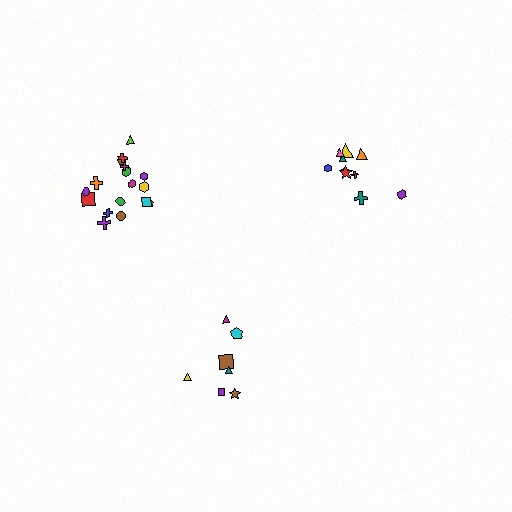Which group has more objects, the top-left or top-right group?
The top-left group.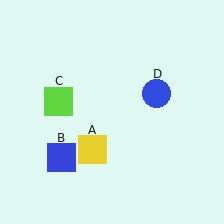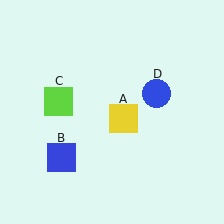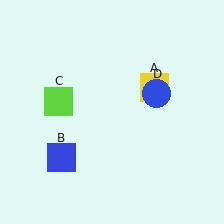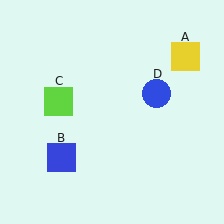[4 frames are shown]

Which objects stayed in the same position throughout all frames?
Blue square (object B) and lime square (object C) and blue circle (object D) remained stationary.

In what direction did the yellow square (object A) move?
The yellow square (object A) moved up and to the right.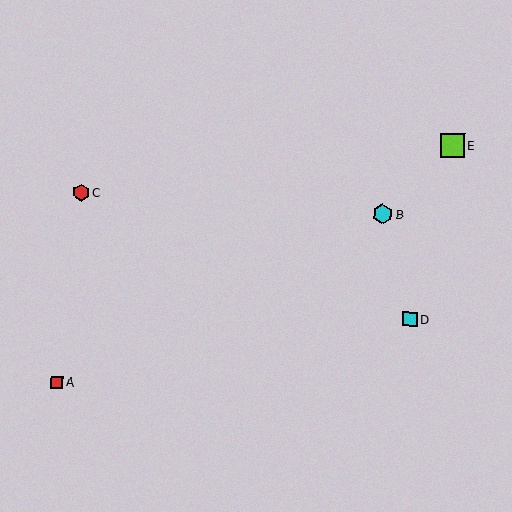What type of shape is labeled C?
Shape C is a red hexagon.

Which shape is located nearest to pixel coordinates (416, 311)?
The cyan square (labeled D) at (410, 319) is nearest to that location.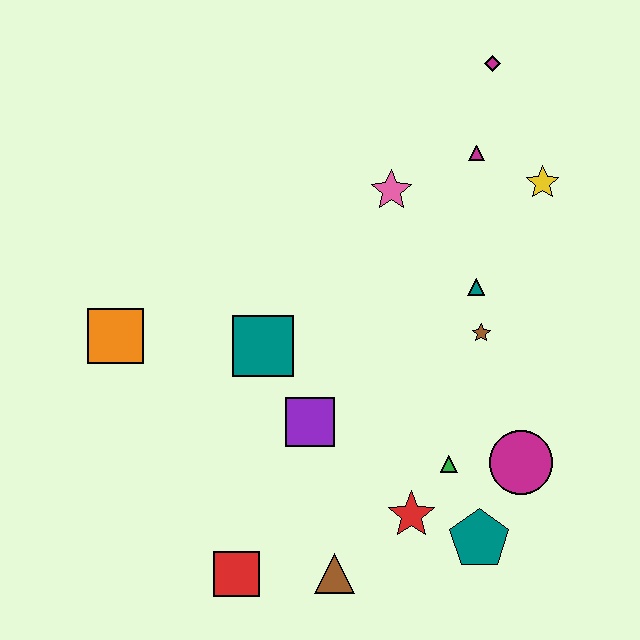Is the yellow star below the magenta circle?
No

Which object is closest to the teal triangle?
The brown star is closest to the teal triangle.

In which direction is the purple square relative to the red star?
The purple square is to the left of the red star.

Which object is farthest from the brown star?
The orange square is farthest from the brown star.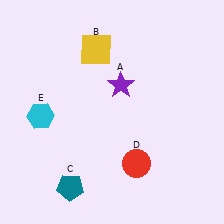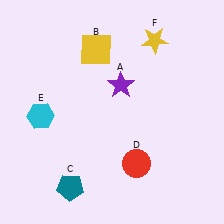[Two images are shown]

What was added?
A yellow star (F) was added in Image 2.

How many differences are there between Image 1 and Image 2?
There is 1 difference between the two images.